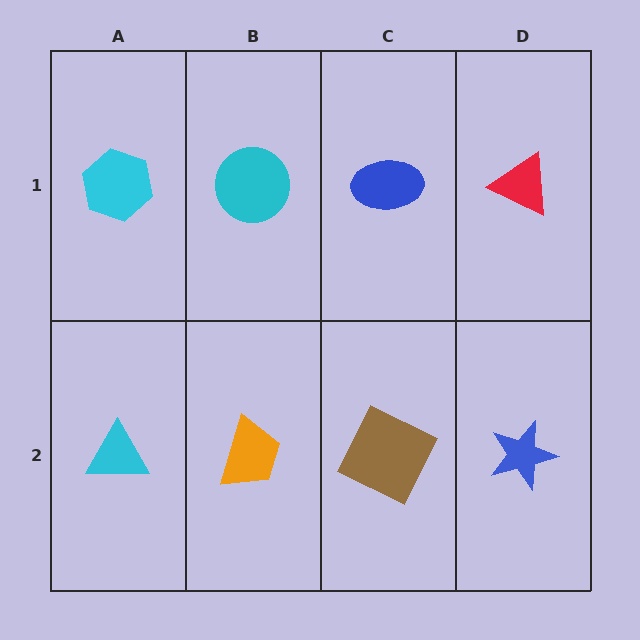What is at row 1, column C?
A blue ellipse.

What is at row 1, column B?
A cyan circle.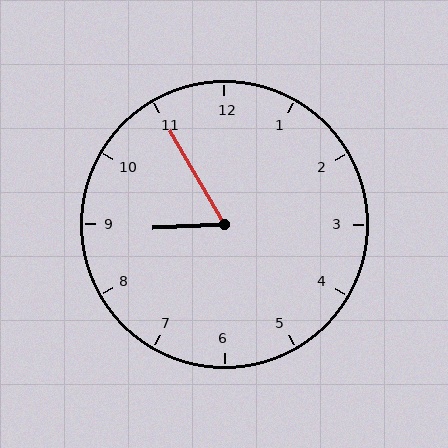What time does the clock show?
8:55.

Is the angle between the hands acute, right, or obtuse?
It is acute.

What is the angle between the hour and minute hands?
Approximately 62 degrees.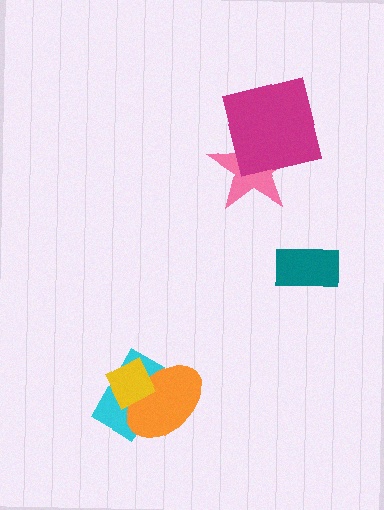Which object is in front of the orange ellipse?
The yellow diamond is in front of the orange ellipse.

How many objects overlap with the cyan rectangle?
2 objects overlap with the cyan rectangle.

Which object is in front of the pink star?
The magenta square is in front of the pink star.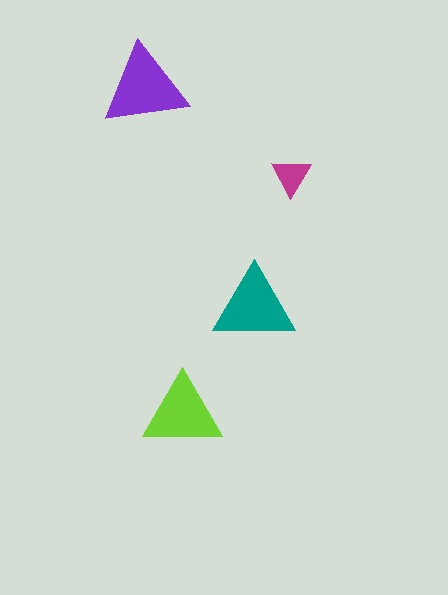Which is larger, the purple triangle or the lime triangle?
The purple one.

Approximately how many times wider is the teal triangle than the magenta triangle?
About 2 times wider.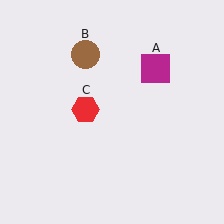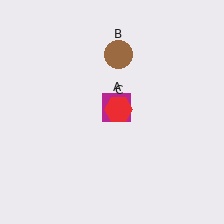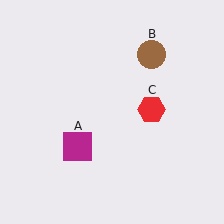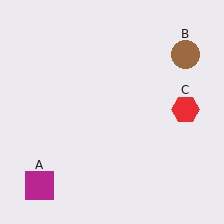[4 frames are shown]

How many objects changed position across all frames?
3 objects changed position: magenta square (object A), brown circle (object B), red hexagon (object C).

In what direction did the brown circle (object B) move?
The brown circle (object B) moved right.